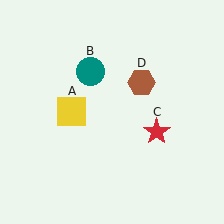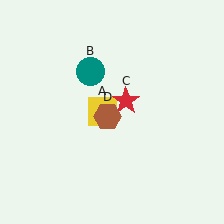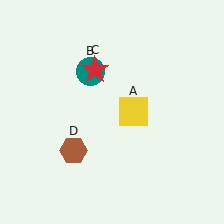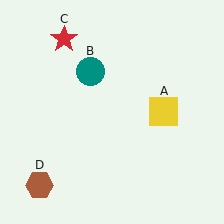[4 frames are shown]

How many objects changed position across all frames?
3 objects changed position: yellow square (object A), red star (object C), brown hexagon (object D).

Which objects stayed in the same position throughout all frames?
Teal circle (object B) remained stationary.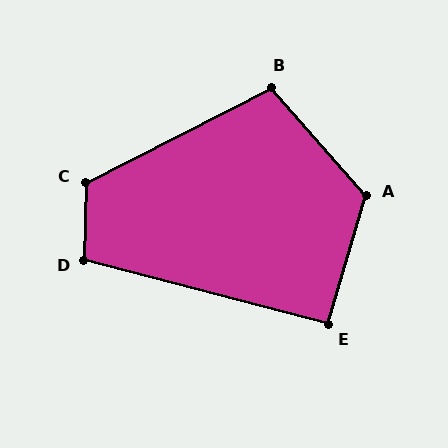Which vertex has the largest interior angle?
A, at approximately 123 degrees.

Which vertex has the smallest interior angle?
E, at approximately 92 degrees.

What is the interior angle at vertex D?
Approximately 104 degrees (obtuse).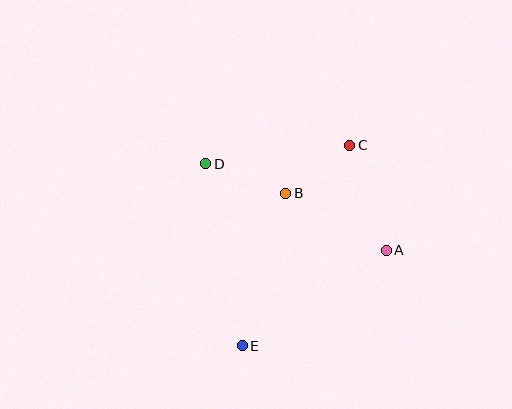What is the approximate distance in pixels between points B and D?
The distance between B and D is approximately 85 pixels.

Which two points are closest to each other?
Points B and C are closest to each other.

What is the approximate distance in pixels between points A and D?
The distance between A and D is approximately 200 pixels.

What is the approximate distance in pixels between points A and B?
The distance between A and B is approximately 116 pixels.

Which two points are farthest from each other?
Points C and E are farthest from each other.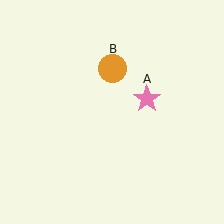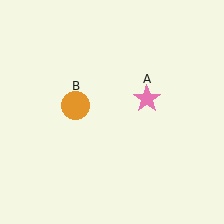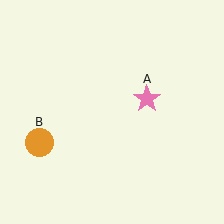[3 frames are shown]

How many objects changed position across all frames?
1 object changed position: orange circle (object B).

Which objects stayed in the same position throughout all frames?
Pink star (object A) remained stationary.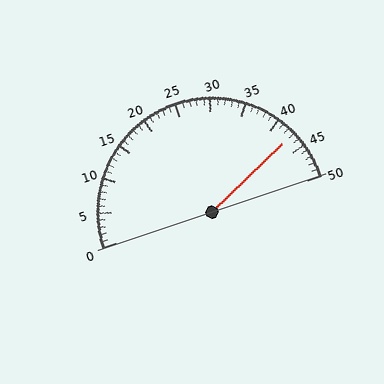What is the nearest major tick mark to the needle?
The nearest major tick mark is 45.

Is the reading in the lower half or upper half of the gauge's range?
The reading is in the upper half of the range (0 to 50).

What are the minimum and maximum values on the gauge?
The gauge ranges from 0 to 50.